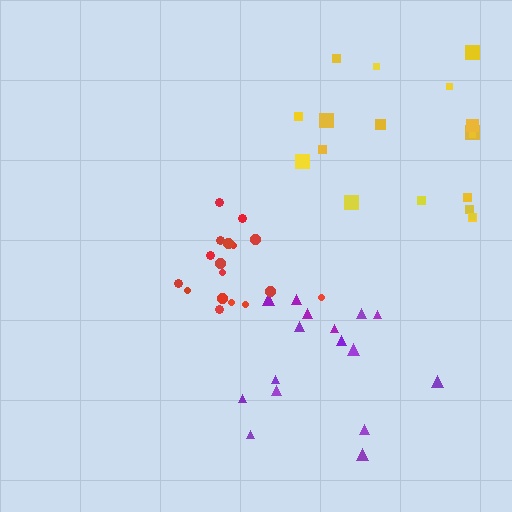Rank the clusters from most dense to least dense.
red, purple, yellow.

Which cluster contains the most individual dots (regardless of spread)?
Yellow (18).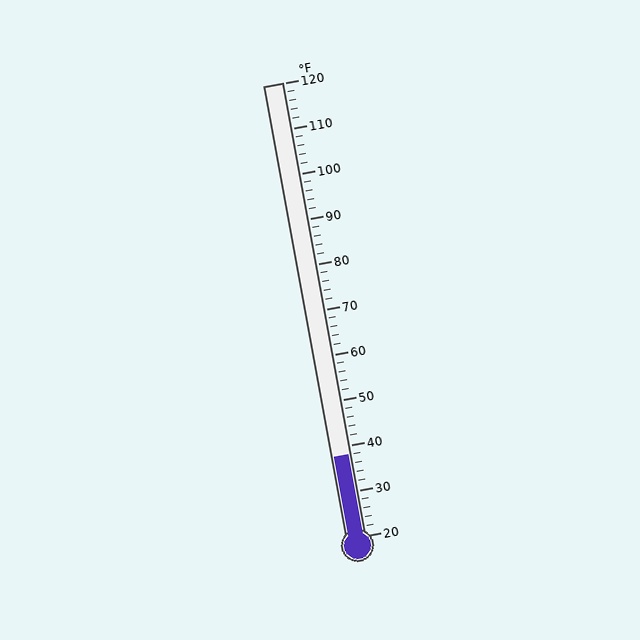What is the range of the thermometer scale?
The thermometer scale ranges from 20°F to 120°F.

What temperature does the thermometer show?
The thermometer shows approximately 38°F.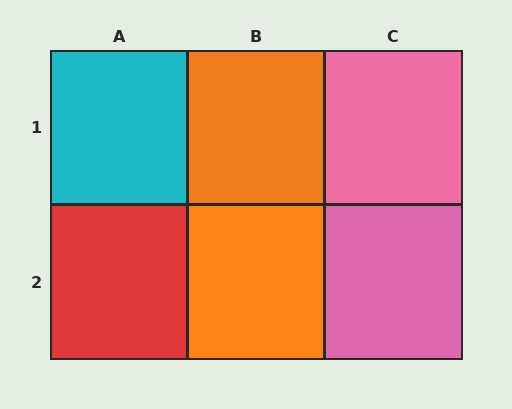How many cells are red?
1 cell is red.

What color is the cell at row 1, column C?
Pink.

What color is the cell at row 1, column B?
Orange.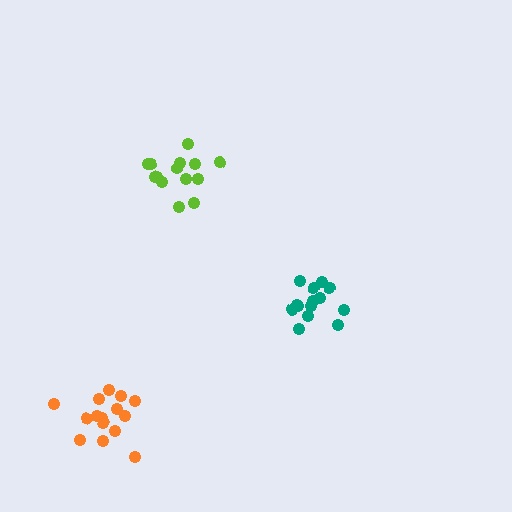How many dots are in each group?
Group 1: 14 dots, Group 2: 15 dots, Group 3: 14 dots (43 total).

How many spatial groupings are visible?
There are 3 spatial groupings.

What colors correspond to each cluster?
The clusters are colored: lime, orange, teal.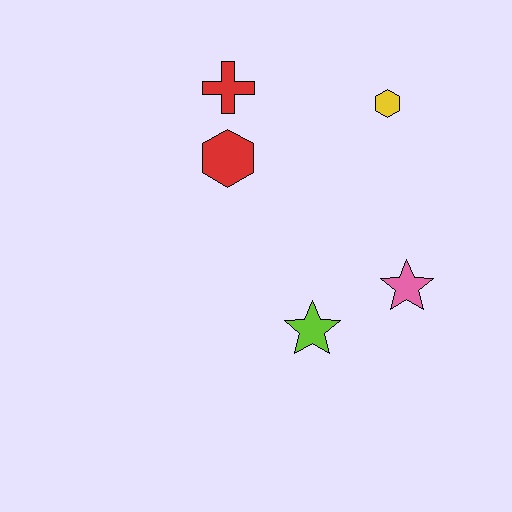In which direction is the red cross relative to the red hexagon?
The red cross is above the red hexagon.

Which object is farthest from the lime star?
The red cross is farthest from the lime star.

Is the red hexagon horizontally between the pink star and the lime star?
No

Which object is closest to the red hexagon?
The red cross is closest to the red hexagon.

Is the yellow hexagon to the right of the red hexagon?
Yes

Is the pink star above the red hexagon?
No